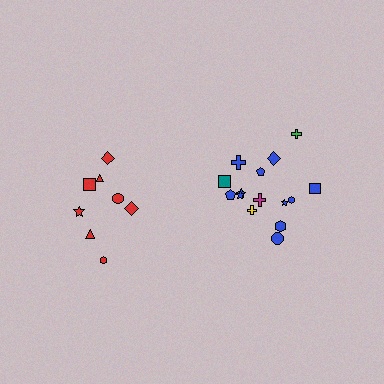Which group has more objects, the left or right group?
The right group.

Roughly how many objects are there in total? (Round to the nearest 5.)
Roughly 25 objects in total.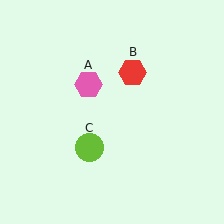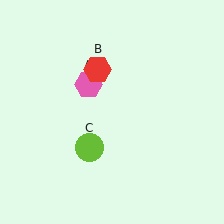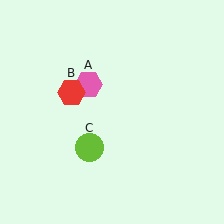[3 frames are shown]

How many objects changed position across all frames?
1 object changed position: red hexagon (object B).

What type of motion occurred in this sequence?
The red hexagon (object B) rotated counterclockwise around the center of the scene.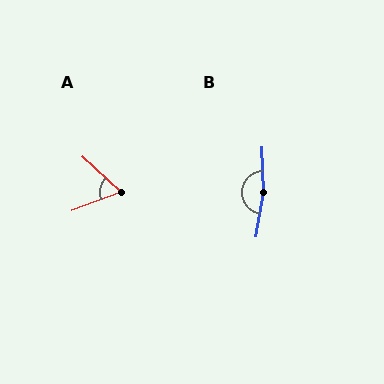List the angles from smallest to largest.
A (63°), B (168°).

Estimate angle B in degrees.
Approximately 168 degrees.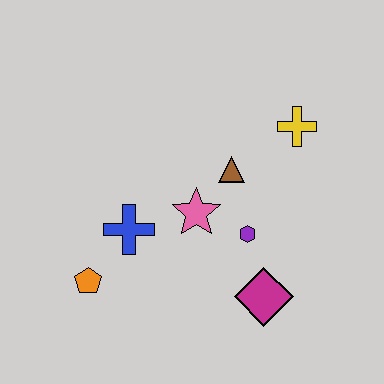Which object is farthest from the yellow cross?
The orange pentagon is farthest from the yellow cross.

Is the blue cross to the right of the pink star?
No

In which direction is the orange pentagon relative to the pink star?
The orange pentagon is to the left of the pink star.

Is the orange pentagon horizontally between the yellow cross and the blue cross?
No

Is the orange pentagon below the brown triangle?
Yes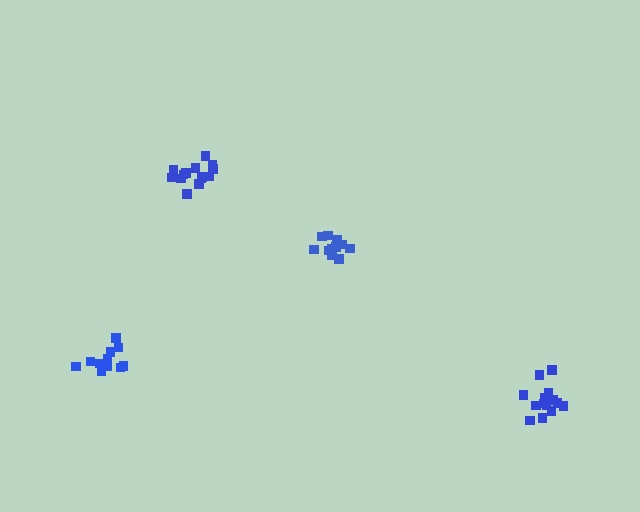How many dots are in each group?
Group 1: 11 dots, Group 2: 14 dots, Group 3: 16 dots, Group 4: 11 dots (52 total).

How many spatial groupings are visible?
There are 4 spatial groupings.